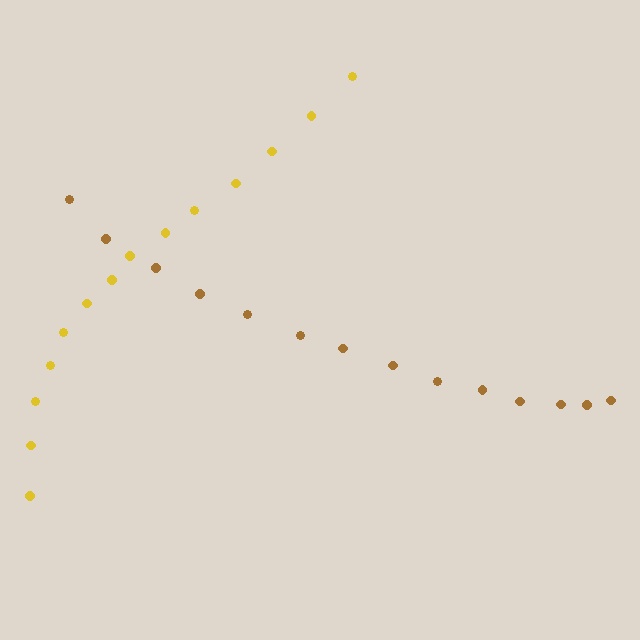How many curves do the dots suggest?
There are 2 distinct paths.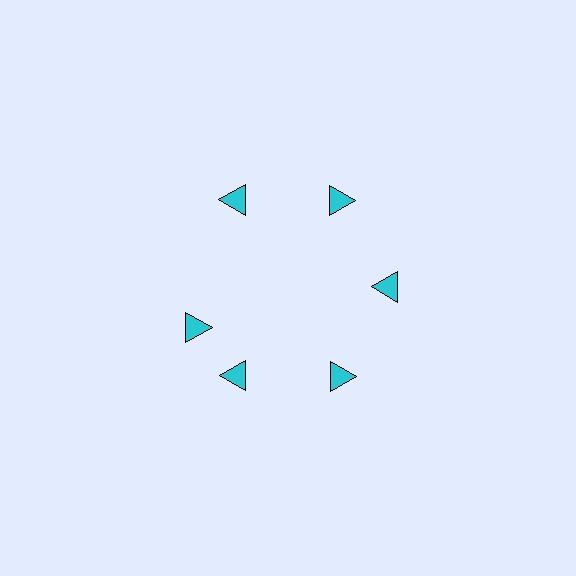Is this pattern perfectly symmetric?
No. The 6 cyan triangles are arranged in a ring, but one element near the 9 o'clock position is rotated out of alignment along the ring, breaking the 6-fold rotational symmetry.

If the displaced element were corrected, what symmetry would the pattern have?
It would have 6-fold rotational symmetry — the pattern would map onto itself every 60 degrees.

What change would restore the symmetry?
The symmetry would be restored by rotating it back into even spacing with its neighbors so that all 6 triangles sit at equal angles and equal distance from the center.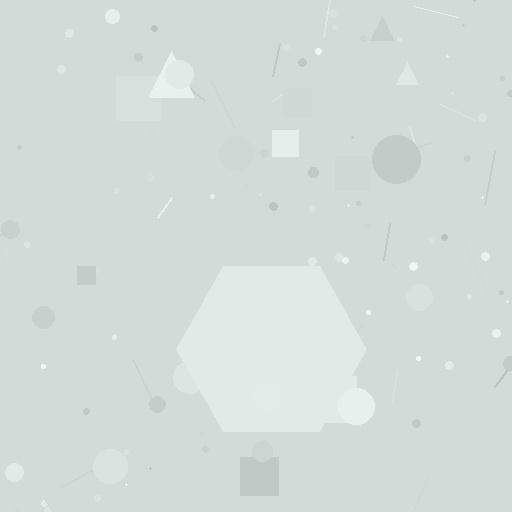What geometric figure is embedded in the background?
A hexagon is embedded in the background.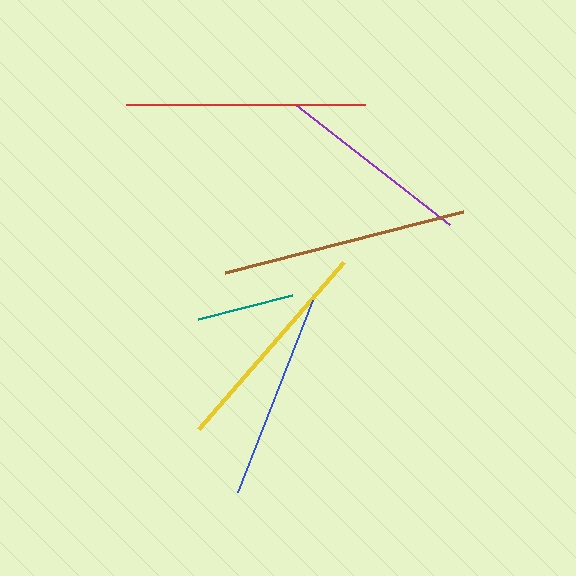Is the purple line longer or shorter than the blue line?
The blue line is longer than the purple line.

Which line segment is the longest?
The brown line is the longest at approximately 246 pixels.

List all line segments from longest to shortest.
From longest to shortest: brown, red, yellow, blue, purple, teal.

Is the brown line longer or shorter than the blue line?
The brown line is longer than the blue line.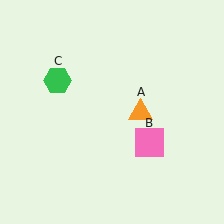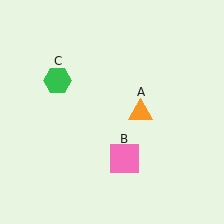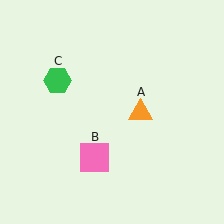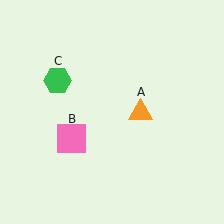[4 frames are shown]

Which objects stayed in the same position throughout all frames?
Orange triangle (object A) and green hexagon (object C) remained stationary.